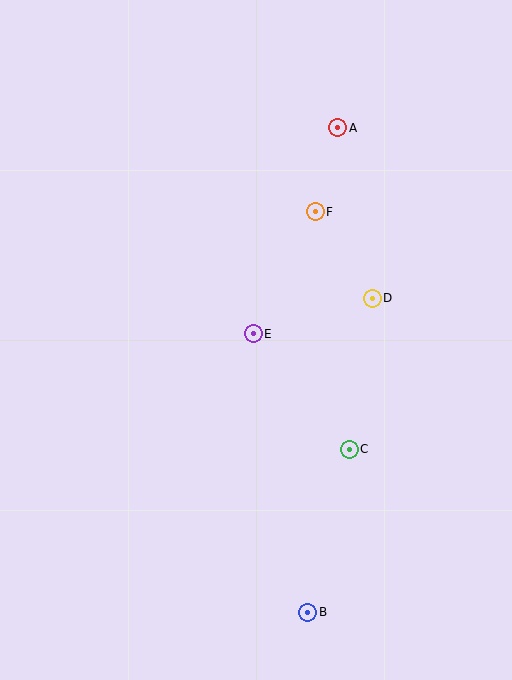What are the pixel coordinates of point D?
Point D is at (372, 298).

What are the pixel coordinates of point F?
Point F is at (315, 212).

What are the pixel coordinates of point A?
Point A is at (338, 128).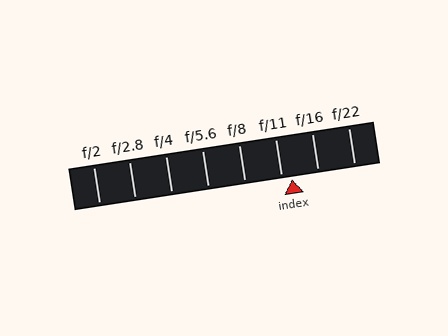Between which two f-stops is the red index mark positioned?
The index mark is between f/11 and f/16.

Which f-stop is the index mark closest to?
The index mark is closest to f/11.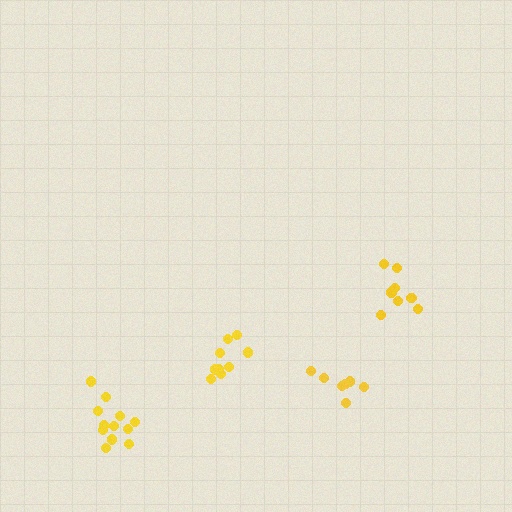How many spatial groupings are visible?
There are 4 spatial groupings.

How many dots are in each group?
Group 1: 7 dots, Group 2: 8 dots, Group 3: 12 dots, Group 4: 9 dots (36 total).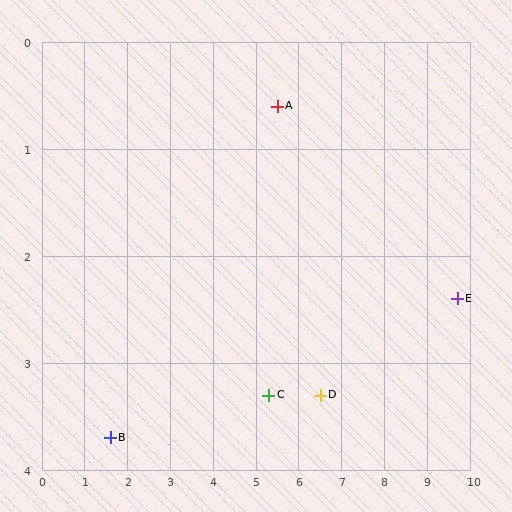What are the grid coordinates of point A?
Point A is at approximately (5.5, 0.6).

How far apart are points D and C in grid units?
Points D and C are about 1.2 grid units apart.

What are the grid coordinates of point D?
Point D is at approximately (6.5, 3.3).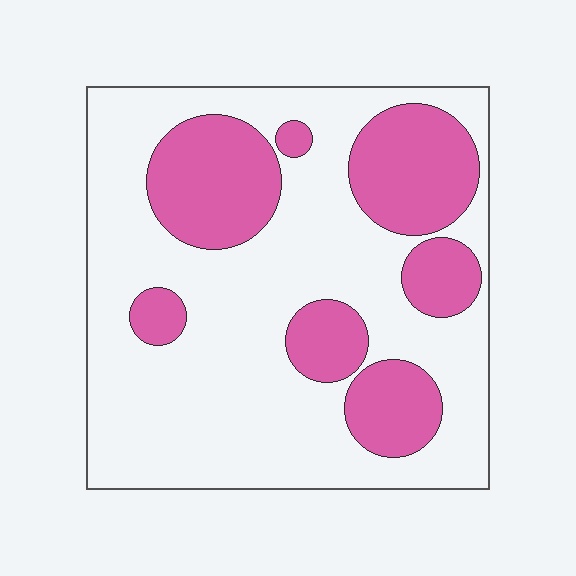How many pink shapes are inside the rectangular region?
7.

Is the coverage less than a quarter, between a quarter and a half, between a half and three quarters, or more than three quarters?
Between a quarter and a half.